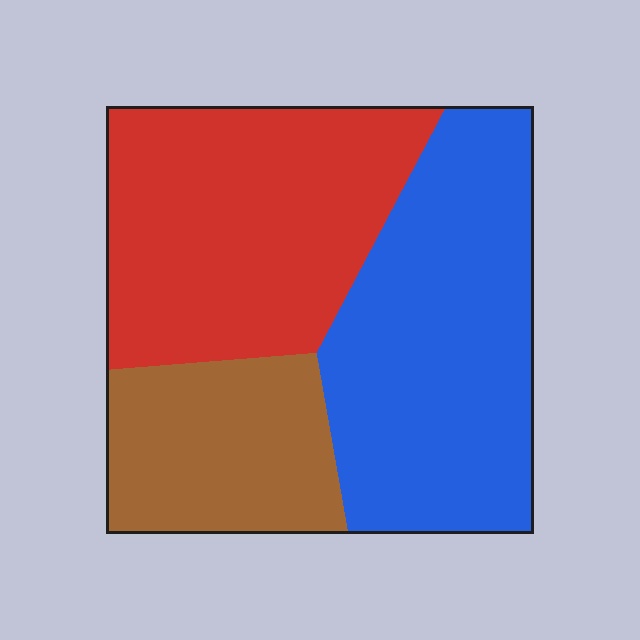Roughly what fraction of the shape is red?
Red takes up about three eighths (3/8) of the shape.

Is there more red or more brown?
Red.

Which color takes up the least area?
Brown, at roughly 20%.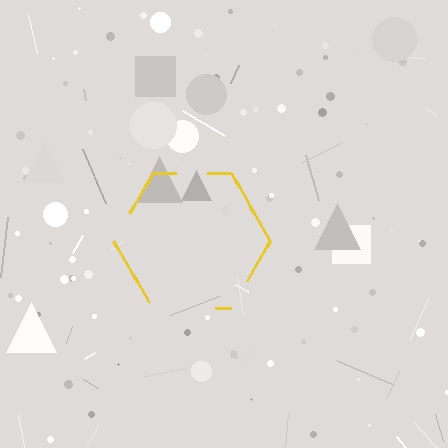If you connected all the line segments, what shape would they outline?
They would outline a hexagon.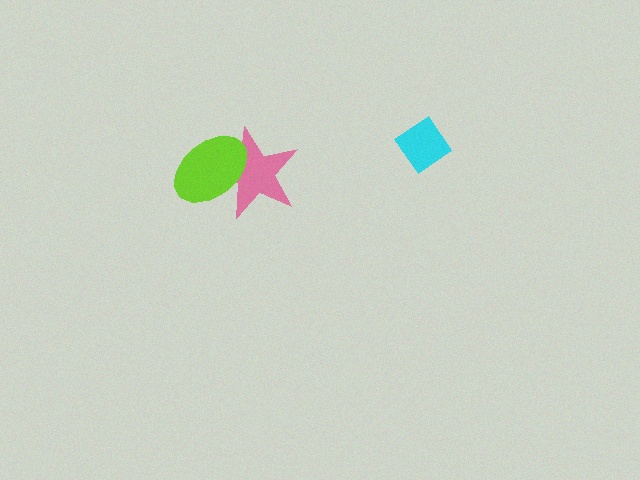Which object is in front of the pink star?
The lime ellipse is in front of the pink star.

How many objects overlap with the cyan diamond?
0 objects overlap with the cyan diamond.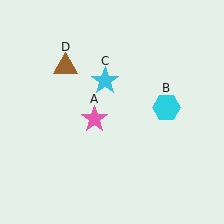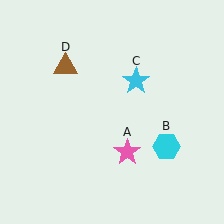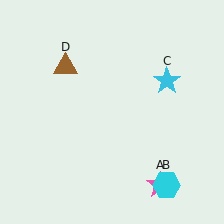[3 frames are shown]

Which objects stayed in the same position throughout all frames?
Brown triangle (object D) remained stationary.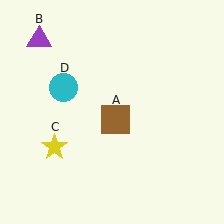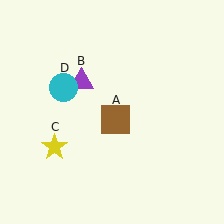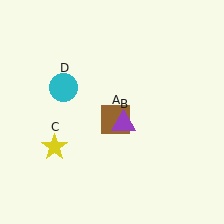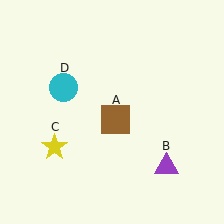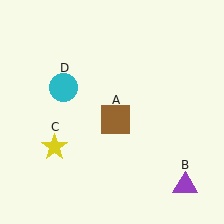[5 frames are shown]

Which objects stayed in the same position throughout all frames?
Brown square (object A) and yellow star (object C) and cyan circle (object D) remained stationary.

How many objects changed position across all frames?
1 object changed position: purple triangle (object B).